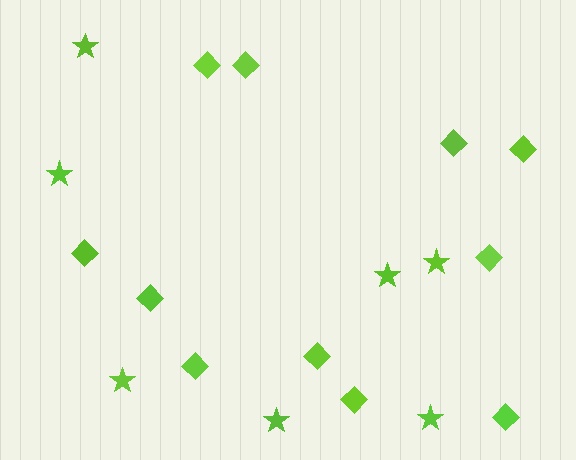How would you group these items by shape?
There are 2 groups: one group of stars (7) and one group of diamonds (11).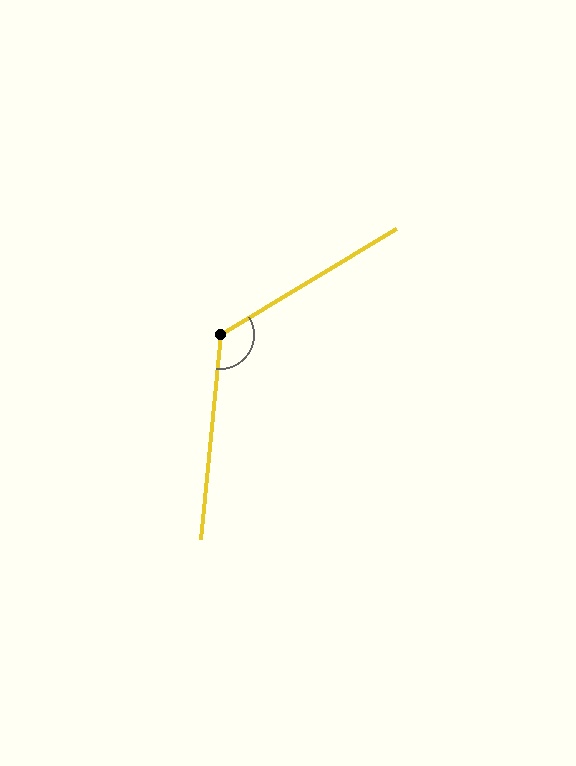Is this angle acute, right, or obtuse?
It is obtuse.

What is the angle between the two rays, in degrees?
Approximately 127 degrees.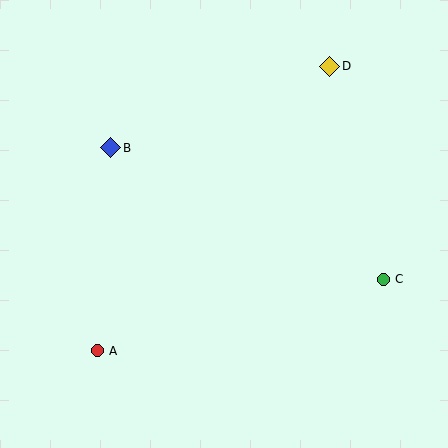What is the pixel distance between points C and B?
The distance between C and B is 303 pixels.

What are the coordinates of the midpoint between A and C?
The midpoint between A and C is at (240, 315).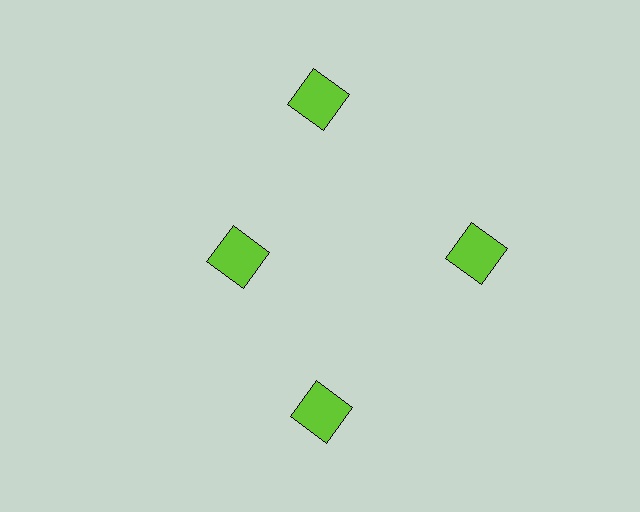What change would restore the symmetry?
The symmetry would be restored by moving it outward, back onto the ring so that all 4 squares sit at equal angles and equal distance from the center.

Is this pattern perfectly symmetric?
No. The 4 lime squares are arranged in a ring, but one element near the 9 o'clock position is pulled inward toward the center, breaking the 4-fold rotational symmetry.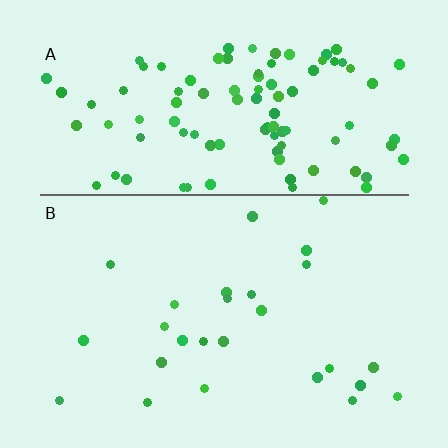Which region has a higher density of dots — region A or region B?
A (the top).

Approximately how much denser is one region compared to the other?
Approximately 4.0× — region A over region B.